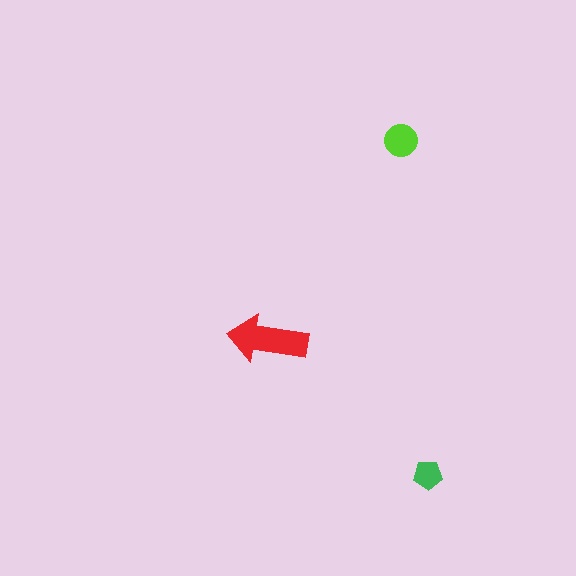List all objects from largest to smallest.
The red arrow, the lime circle, the green pentagon.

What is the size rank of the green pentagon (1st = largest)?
3rd.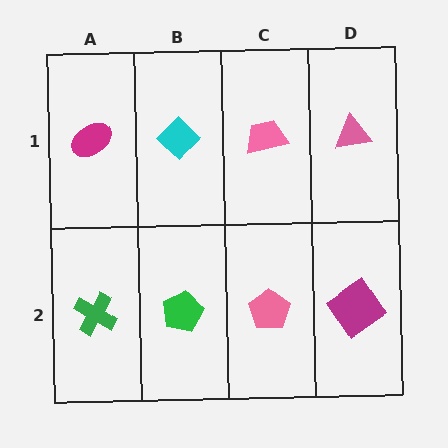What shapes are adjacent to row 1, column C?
A pink pentagon (row 2, column C), a cyan diamond (row 1, column B), a pink triangle (row 1, column D).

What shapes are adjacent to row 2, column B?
A cyan diamond (row 1, column B), a green cross (row 2, column A), a pink pentagon (row 2, column C).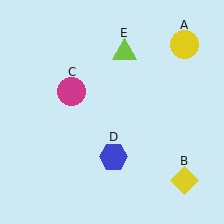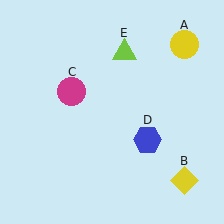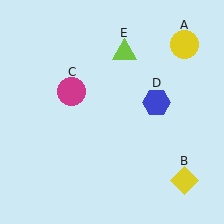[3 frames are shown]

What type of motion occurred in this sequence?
The blue hexagon (object D) rotated counterclockwise around the center of the scene.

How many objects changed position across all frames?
1 object changed position: blue hexagon (object D).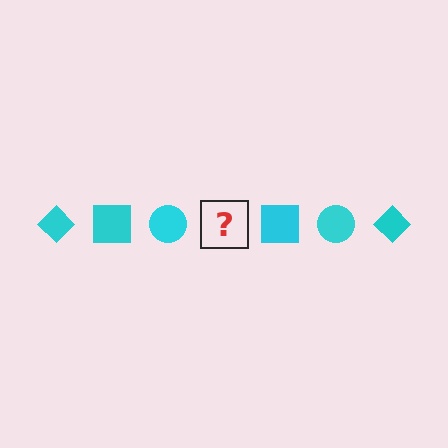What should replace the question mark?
The question mark should be replaced with a cyan diamond.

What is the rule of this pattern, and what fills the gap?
The rule is that the pattern cycles through diamond, square, circle shapes in cyan. The gap should be filled with a cyan diamond.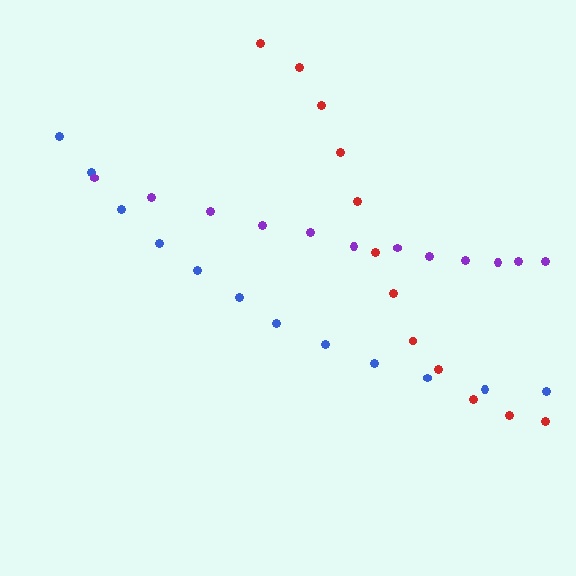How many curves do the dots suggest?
There are 3 distinct paths.